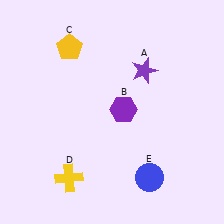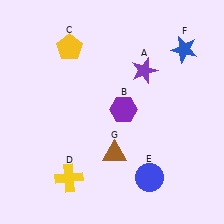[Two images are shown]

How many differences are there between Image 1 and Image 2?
There are 2 differences between the two images.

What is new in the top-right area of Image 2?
A blue star (F) was added in the top-right area of Image 2.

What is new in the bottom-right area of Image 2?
A brown triangle (G) was added in the bottom-right area of Image 2.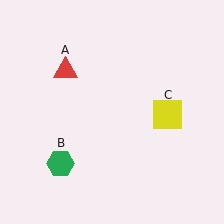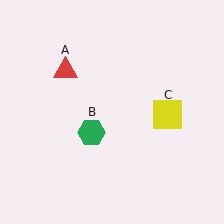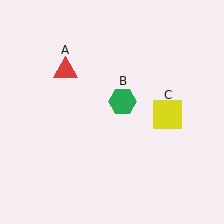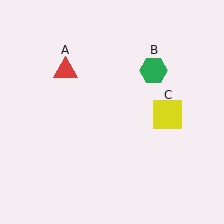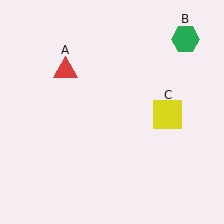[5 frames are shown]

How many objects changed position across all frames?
1 object changed position: green hexagon (object B).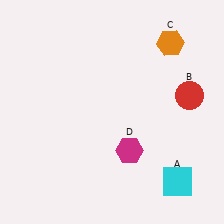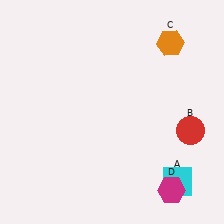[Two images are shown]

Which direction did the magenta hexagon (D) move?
The magenta hexagon (D) moved right.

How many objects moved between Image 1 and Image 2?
2 objects moved between the two images.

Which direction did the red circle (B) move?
The red circle (B) moved down.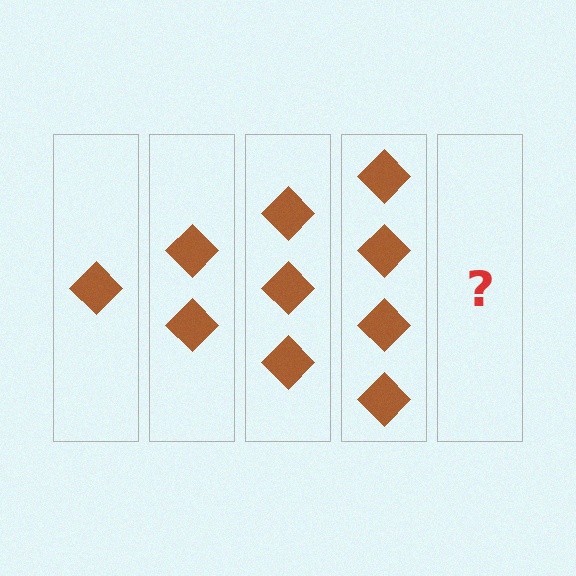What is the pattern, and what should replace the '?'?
The pattern is that each step adds one more diamond. The '?' should be 5 diamonds.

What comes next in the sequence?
The next element should be 5 diamonds.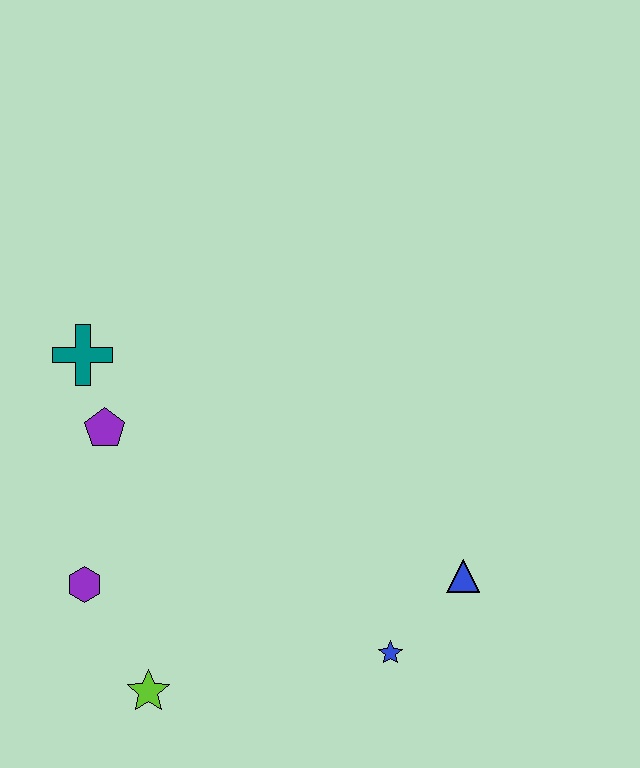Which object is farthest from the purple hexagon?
The blue triangle is farthest from the purple hexagon.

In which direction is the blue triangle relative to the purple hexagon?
The blue triangle is to the right of the purple hexagon.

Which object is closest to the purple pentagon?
The teal cross is closest to the purple pentagon.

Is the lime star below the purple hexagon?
Yes